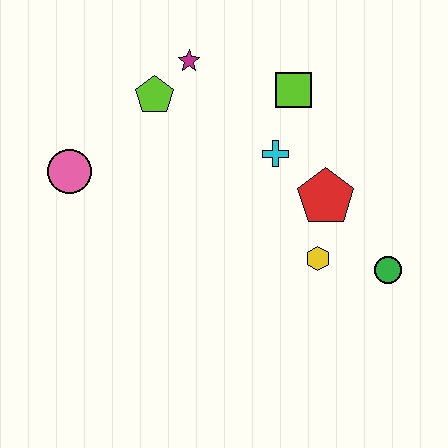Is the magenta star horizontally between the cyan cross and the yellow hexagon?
No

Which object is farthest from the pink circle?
The green circle is farthest from the pink circle.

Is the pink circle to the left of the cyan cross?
Yes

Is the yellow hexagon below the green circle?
No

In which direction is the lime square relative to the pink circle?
The lime square is to the right of the pink circle.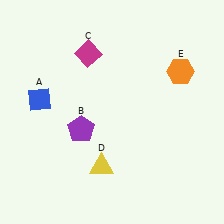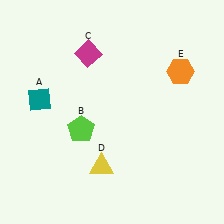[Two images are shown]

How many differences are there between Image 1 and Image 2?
There are 2 differences between the two images.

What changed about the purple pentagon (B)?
In Image 1, B is purple. In Image 2, it changed to lime.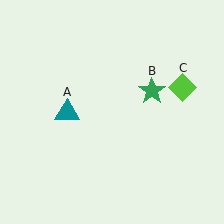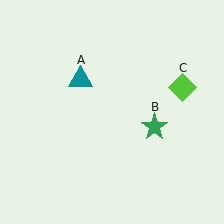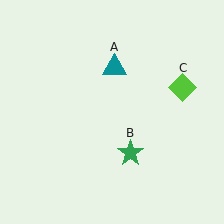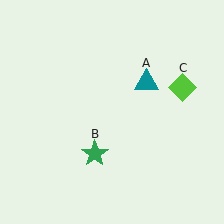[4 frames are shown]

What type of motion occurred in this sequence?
The teal triangle (object A), green star (object B) rotated clockwise around the center of the scene.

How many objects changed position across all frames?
2 objects changed position: teal triangle (object A), green star (object B).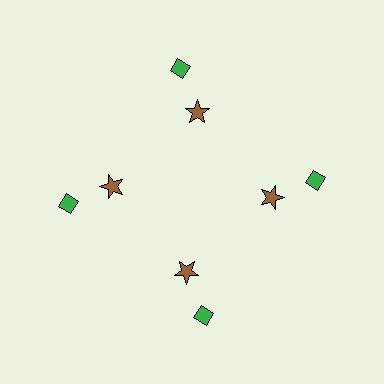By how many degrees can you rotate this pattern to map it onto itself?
The pattern maps onto itself every 90 degrees of rotation.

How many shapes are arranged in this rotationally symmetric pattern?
There are 8 shapes, arranged in 4 groups of 2.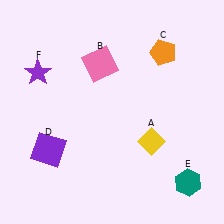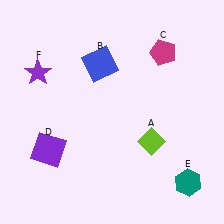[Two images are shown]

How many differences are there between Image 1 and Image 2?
There are 3 differences between the two images.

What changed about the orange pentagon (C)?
In Image 1, C is orange. In Image 2, it changed to magenta.